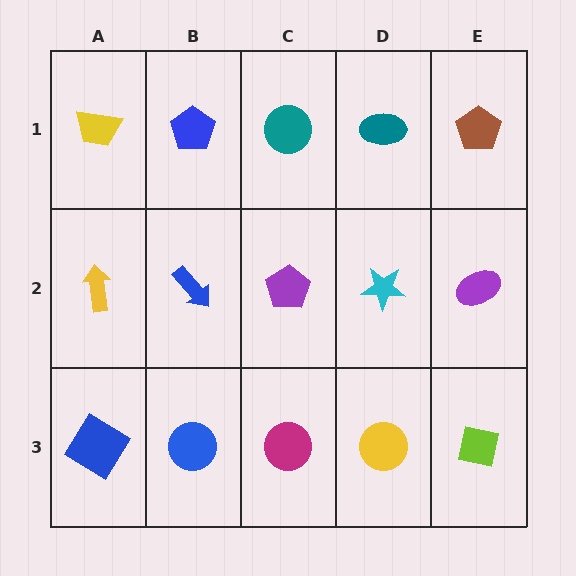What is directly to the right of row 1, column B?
A teal circle.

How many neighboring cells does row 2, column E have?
3.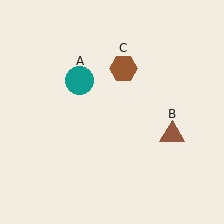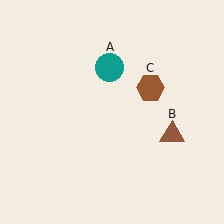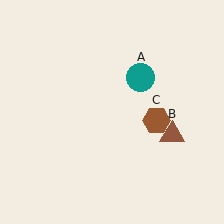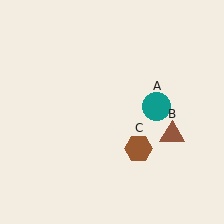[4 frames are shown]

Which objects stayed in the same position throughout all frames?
Brown triangle (object B) remained stationary.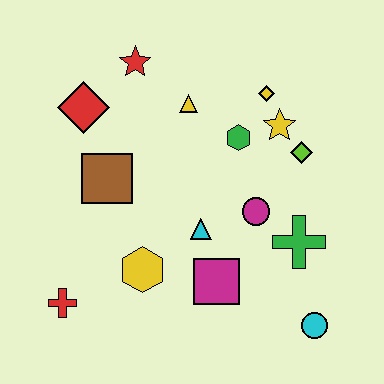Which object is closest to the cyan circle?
The green cross is closest to the cyan circle.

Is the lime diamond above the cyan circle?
Yes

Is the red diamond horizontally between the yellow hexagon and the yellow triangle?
No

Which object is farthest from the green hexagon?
The red cross is farthest from the green hexagon.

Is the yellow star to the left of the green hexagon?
No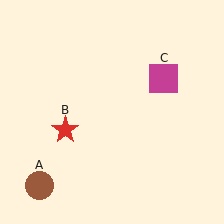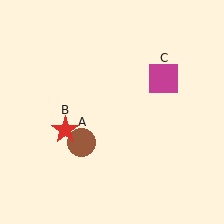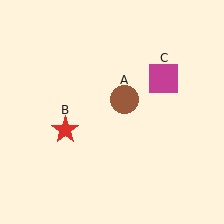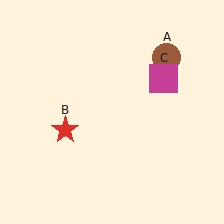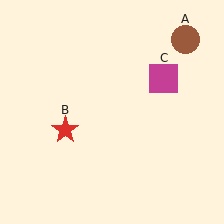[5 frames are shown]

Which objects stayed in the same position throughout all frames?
Red star (object B) and magenta square (object C) remained stationary.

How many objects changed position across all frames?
1 object changed position: brown circle (object A).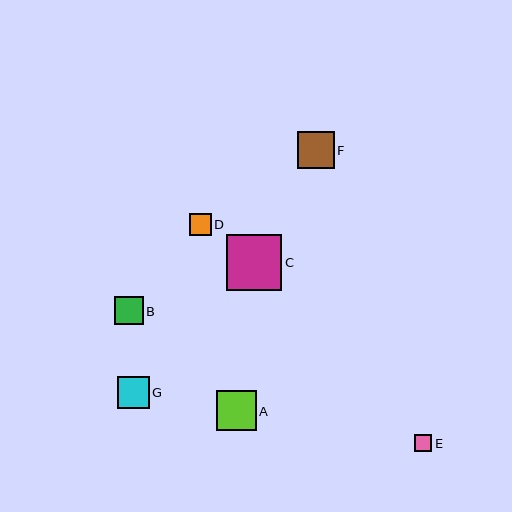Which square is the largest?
Square C is the largest with a size of approximately 56 pixels.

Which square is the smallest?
Square E is the smallest with a size of approximately 17 pixels.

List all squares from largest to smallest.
From largest to smallest: C, A, F, G, B, D, E.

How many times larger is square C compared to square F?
Square C is approximately 1.5 times the size of square F.